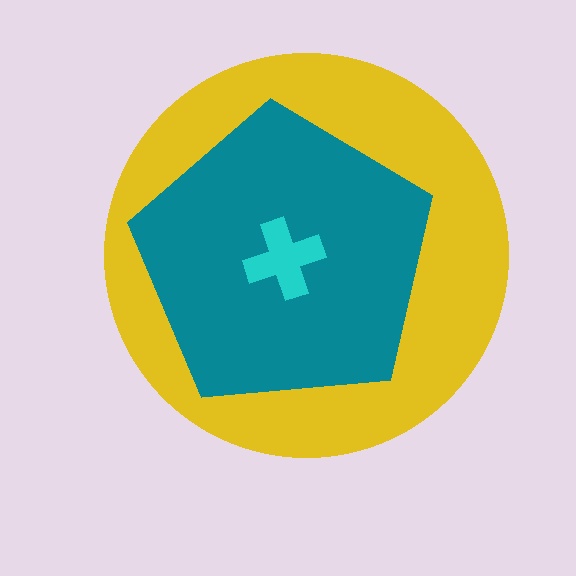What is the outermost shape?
The yellow circle.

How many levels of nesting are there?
3.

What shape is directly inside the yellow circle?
The teal pentagon.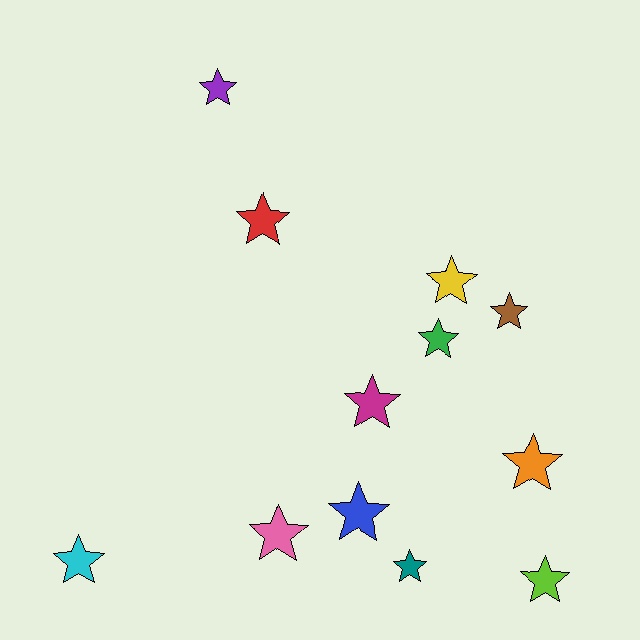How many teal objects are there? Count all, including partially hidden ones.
There is 1 teal object.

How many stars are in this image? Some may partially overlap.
There are 12 stars.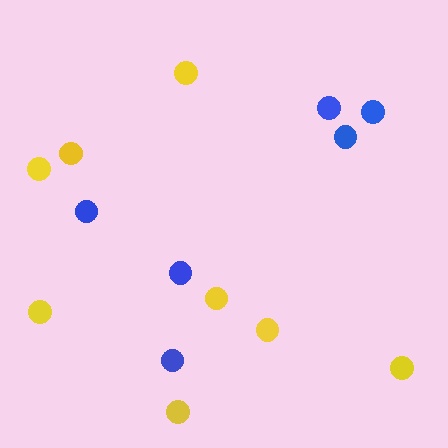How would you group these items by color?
There are 2 groups: one group of yellow circles (8) and one group of blue circles (6).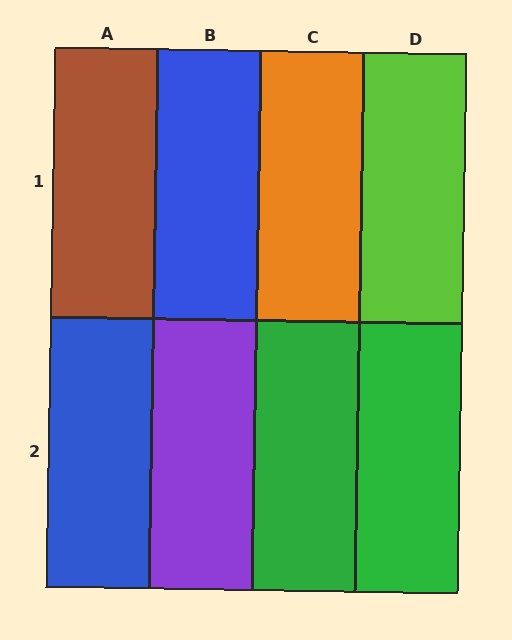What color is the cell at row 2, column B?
Purple.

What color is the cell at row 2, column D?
Green.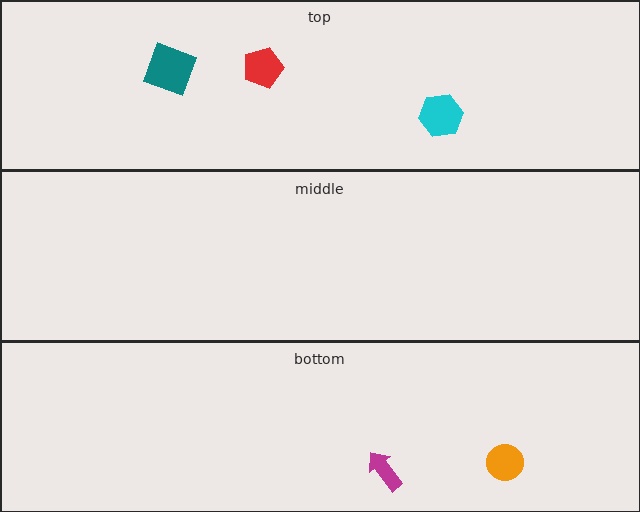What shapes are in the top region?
The red pentagon, the cyan hexagon, the teal diamond.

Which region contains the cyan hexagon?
The top region.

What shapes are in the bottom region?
The magenta arrow, the orange circle.